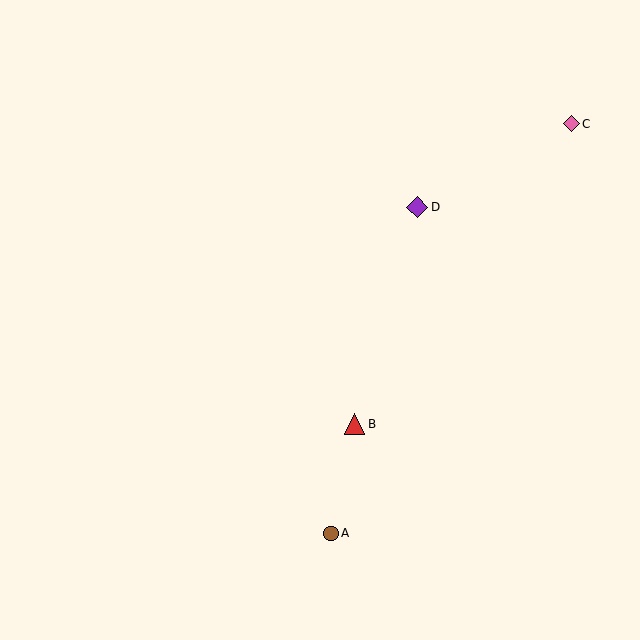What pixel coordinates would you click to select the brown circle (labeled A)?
Click at (331, 533) to select the brown circle A.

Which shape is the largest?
The purple diamond (labeled D) is the largest.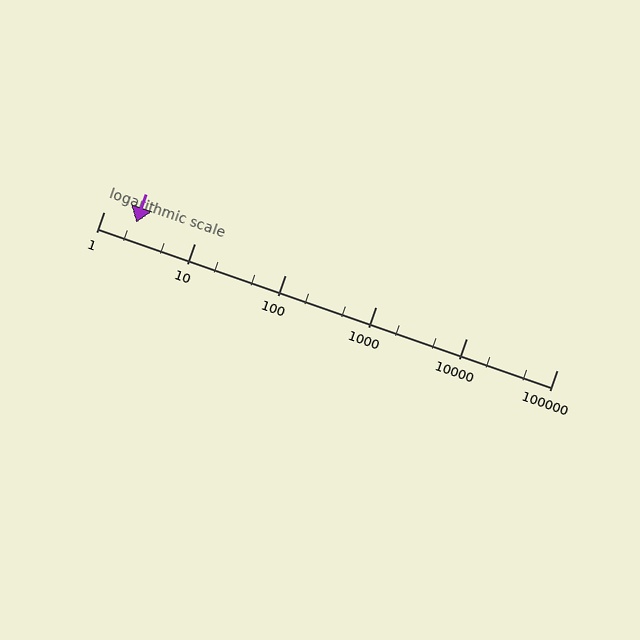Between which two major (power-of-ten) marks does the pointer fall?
The pointer is between 1 and 10.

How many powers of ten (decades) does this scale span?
The scale spans 5 decades, from 1 to 100000.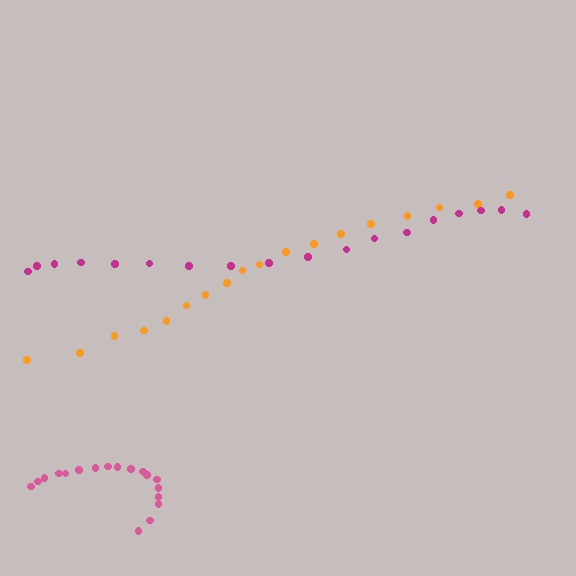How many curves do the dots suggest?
There are 3 distinct paths.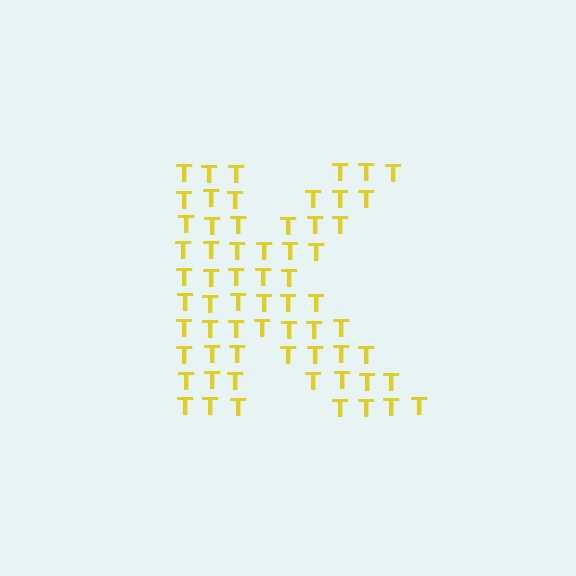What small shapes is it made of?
It is made of small letter T's.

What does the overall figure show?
The overall figure shows the letter K.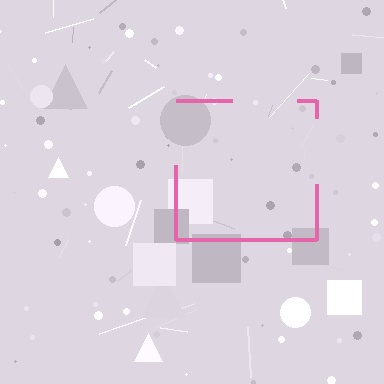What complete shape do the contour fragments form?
The contour fragments form a square.